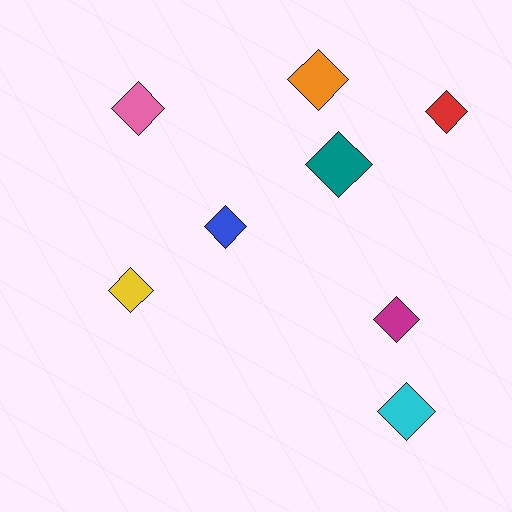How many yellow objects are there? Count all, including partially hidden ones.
There is 1 yellow object.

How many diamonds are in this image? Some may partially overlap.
There are 8 diamonds.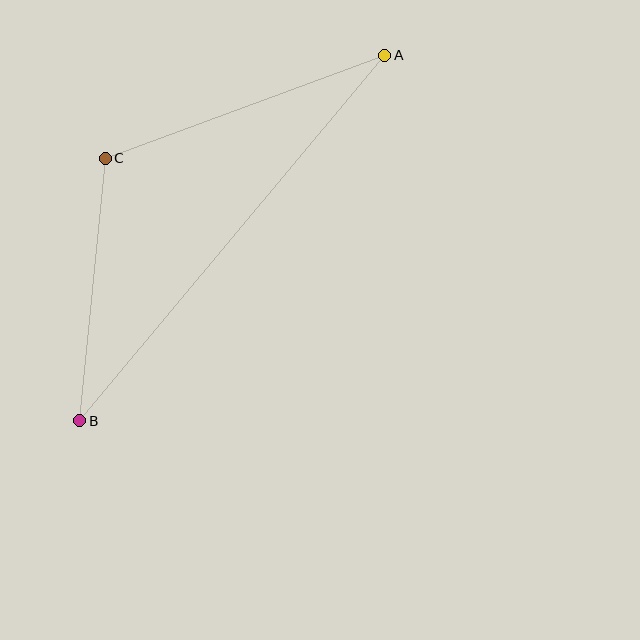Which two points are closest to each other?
Points B and C are closest to each other.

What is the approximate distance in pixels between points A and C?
The distance between A and C is approximately 298 pixels.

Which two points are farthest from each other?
Points A and B are farthest from each other.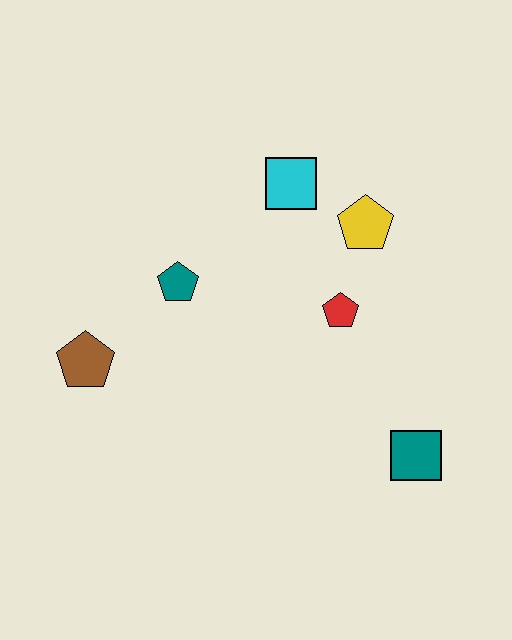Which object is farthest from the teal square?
The brown pentagon is farthest from the teal square.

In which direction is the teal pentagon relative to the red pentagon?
The teal pentagon is to the left of the red pentagon.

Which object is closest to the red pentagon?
The yellow pentagon is closest to the red pentagon.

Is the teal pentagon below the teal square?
No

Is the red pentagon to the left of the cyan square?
No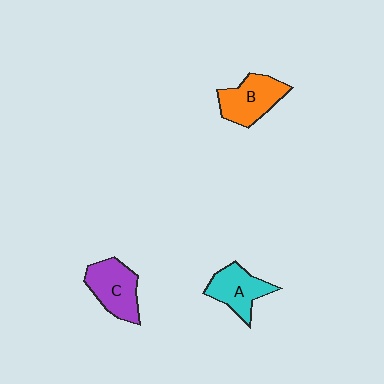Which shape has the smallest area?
Shape A (cyan).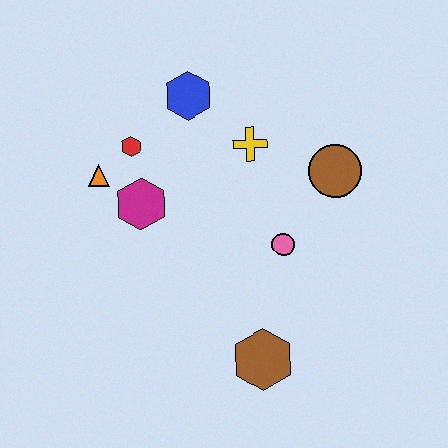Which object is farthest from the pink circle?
The orange triangle is farthest from the pink circle.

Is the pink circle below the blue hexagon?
Yes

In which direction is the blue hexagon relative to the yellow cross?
The blue hexagon is to the left of the yellow cross.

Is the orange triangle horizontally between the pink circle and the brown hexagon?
No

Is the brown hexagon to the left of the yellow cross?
No